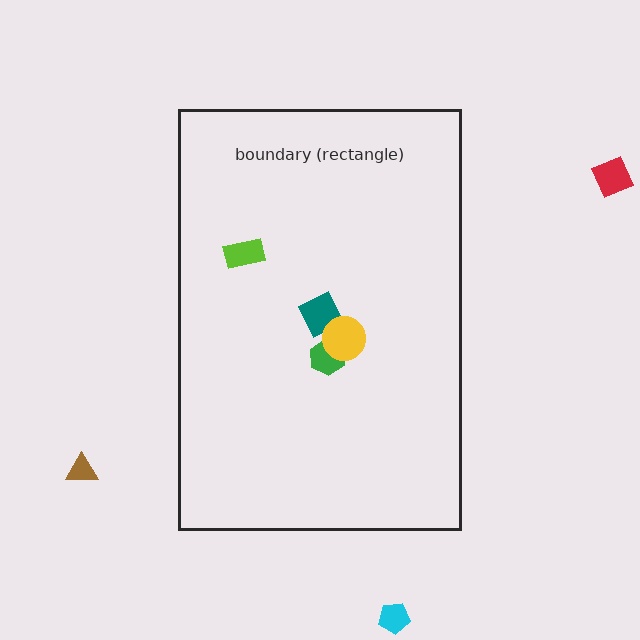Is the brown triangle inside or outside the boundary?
Outside.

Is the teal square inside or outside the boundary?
Inside.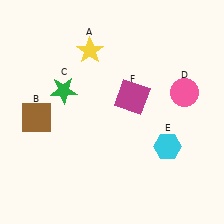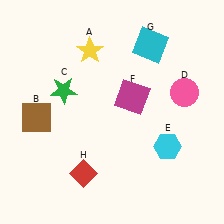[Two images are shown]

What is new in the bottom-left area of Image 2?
A red diamond (H) was added in the bottom-left area of Image 2.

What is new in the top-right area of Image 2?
A cyan square (G) was added in the top-right area of Image 2.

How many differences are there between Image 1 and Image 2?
There are 2 differences between the two images.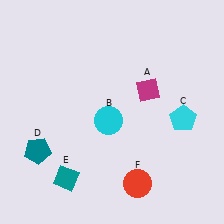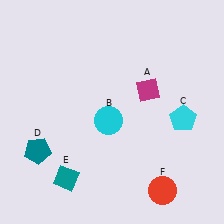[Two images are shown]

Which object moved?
The red circle (F) moved right.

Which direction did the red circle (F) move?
The red circle (F) moved right.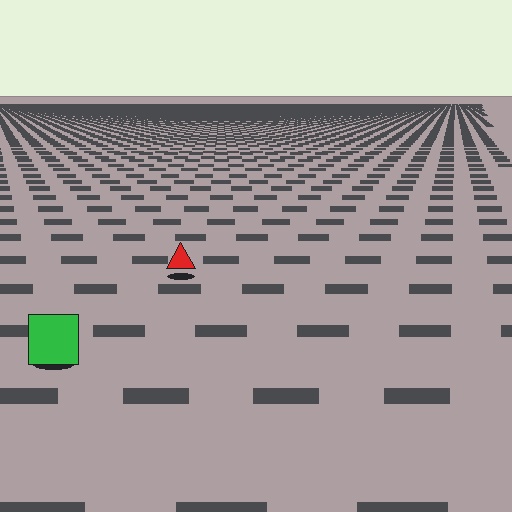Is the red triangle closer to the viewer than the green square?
No. The green square is closer — you can tell from the texture gradient: the ground texture is coarser near it.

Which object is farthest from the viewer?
The red triangle is farthest from the viewer. It appears smaller and the ground texture around it is denser.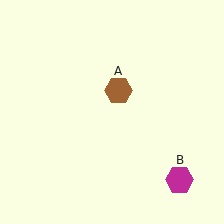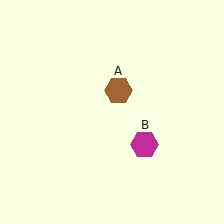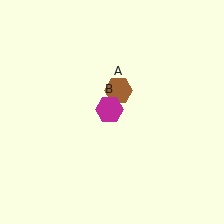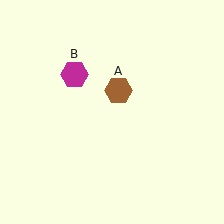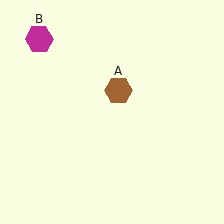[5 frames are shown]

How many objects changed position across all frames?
1 object changed position: magenta hexagon (object B).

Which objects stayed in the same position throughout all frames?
Brown hexagon (object A) remained stationary.